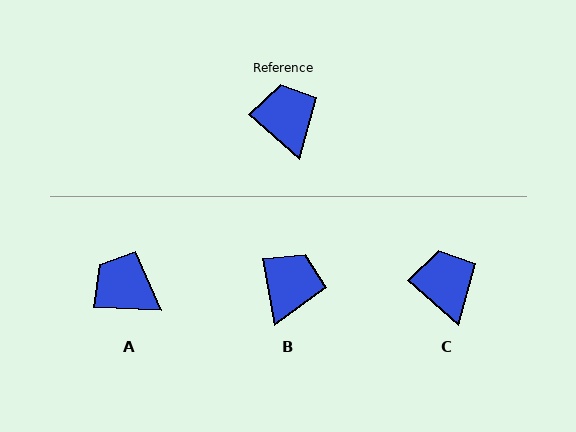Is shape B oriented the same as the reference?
No, it is off by about 38 degrees.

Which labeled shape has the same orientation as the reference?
C.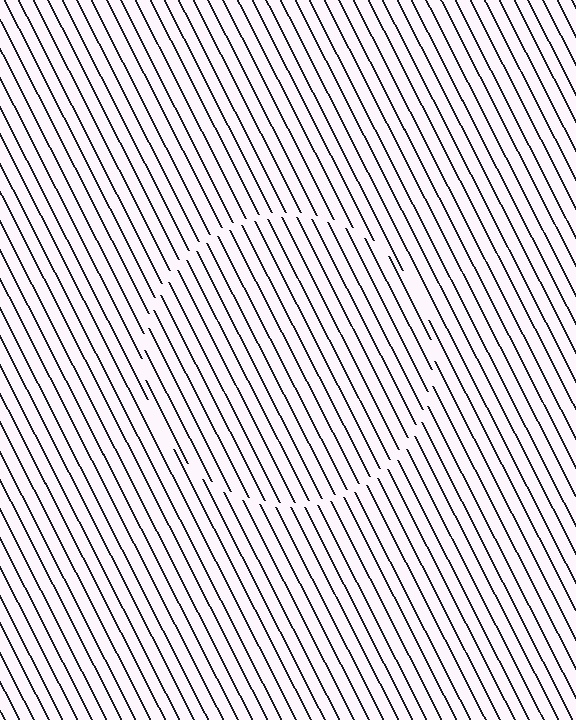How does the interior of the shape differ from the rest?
The interior of the shape contains the same grating, shifted by half a period — the contour is defined by the phase discontinuity where line-ends from the inner and outer gratings abut.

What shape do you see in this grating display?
An illusory circle. The interior of the shape contains the same grating, shifted by half a period — the contour is defined by the phase discontinuity where line-ends from the inner and outer gratings abut.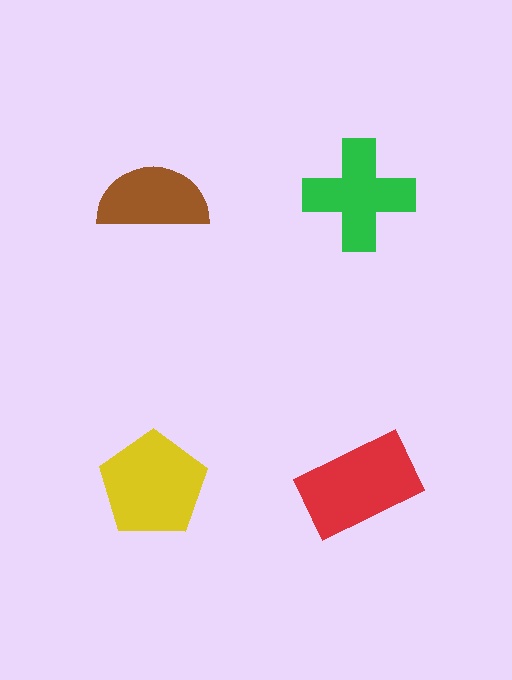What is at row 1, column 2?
A green cross.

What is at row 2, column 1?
A yellow pentagon.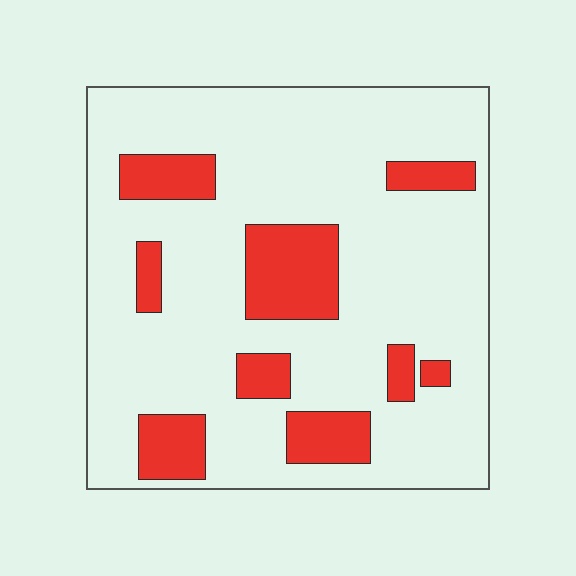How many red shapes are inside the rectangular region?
9.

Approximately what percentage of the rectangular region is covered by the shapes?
Approximately 20%.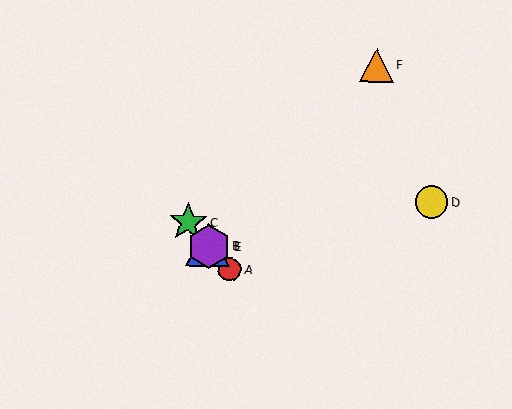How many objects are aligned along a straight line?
4 objects (A, B, C, E) are aligned along a straight line.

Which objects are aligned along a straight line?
Objects A, B, C, E are aligned along a straight line.